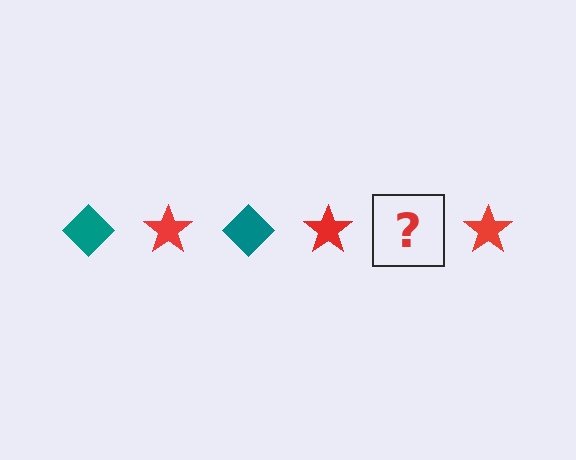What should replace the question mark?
The question mark should be replaced with a teal diamond.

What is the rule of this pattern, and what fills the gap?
The rule is that the pattern alternates between teal diamond and red star. The gap should be filled with a teal diamond.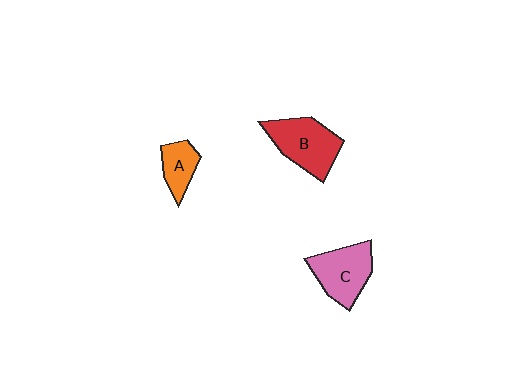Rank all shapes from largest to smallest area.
From largest to smallest: B (red), C (pink), A (orange).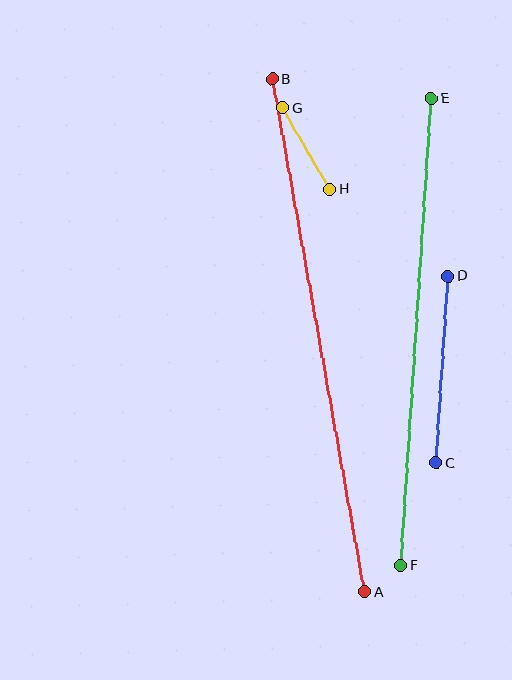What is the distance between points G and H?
The distance is approximately 94 pixels.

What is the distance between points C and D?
The distance is approximately 187 pixels.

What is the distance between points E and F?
The distance is approximately 468 pixels.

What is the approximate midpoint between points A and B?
The midpoint is at approximately (318, 335) pixels.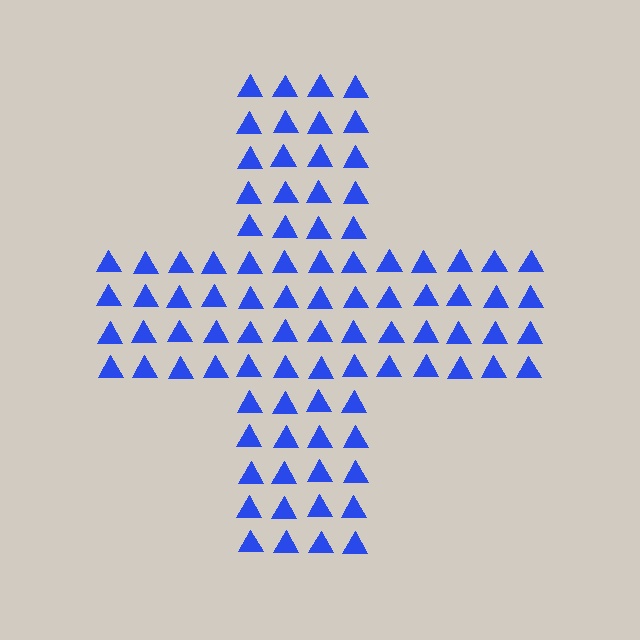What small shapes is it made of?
It is made of small triangles.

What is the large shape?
The large shape is a cross.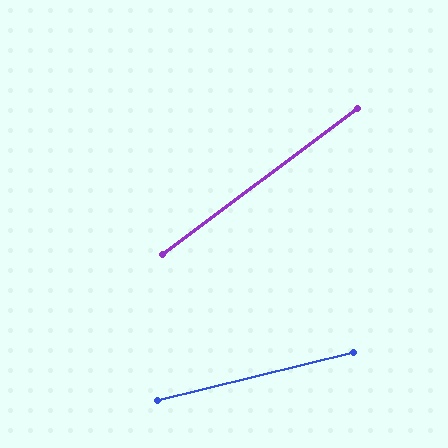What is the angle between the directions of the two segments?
Approximately 23 degrees.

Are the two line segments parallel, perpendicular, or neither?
Neither parallel nor perpendicular — they differ by about 23°.